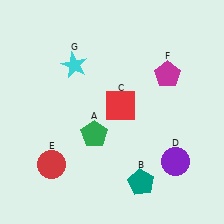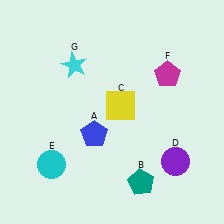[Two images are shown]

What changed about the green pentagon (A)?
In Image 1, A is green. In Image 2, it changed to blue.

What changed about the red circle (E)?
In Image 1, E is red. In Image 2, it changed to cyan.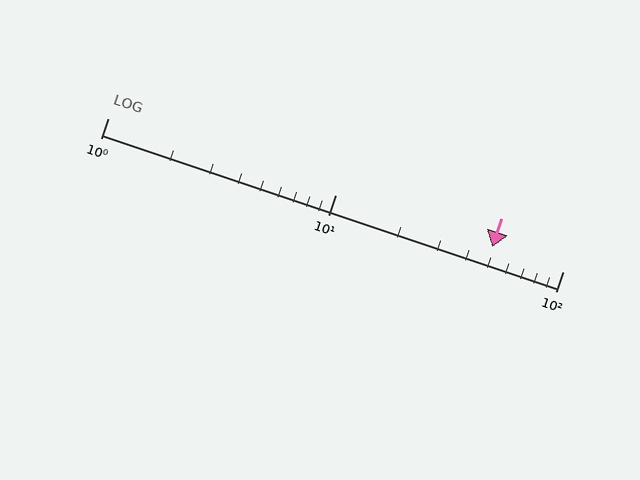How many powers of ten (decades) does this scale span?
The scale spans 2 decades, from 1 to 100.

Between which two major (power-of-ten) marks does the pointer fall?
The pointer is between 10 and 100.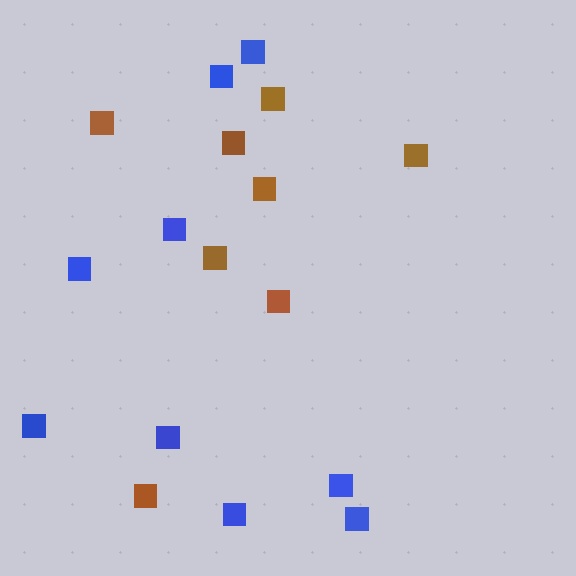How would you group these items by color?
There are 2 groups: one group of brown squares (8) and one group of blue squares (9).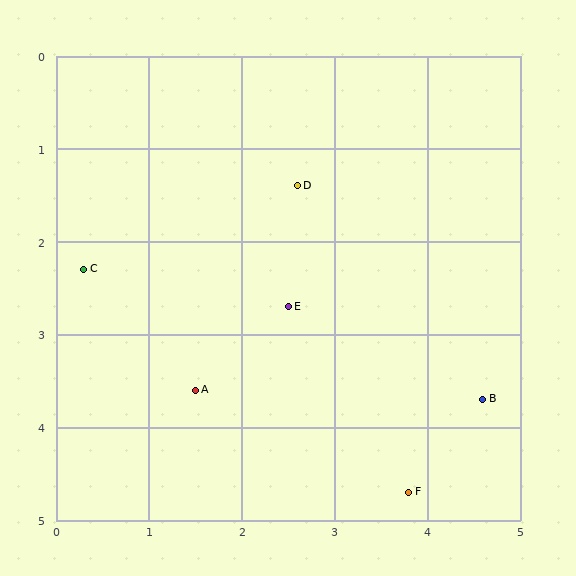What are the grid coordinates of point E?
Point E is at approximately (2.5, 2.7).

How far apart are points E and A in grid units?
Points E and A are about 1.3 grid units apart.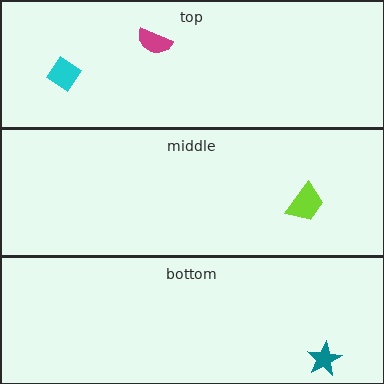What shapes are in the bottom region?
The teal star.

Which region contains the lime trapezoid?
The middle region.